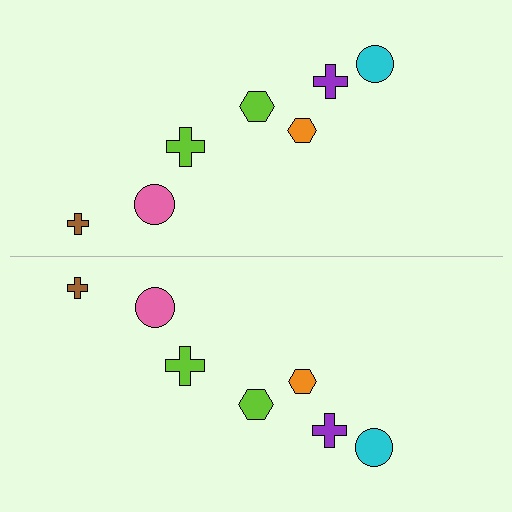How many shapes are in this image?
There are 14 shapes in this image.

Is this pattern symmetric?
Yes, this pattern has bilateral (reflection) symmetry.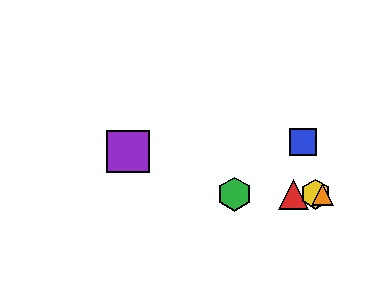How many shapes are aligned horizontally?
4 shapes (the red triangle, the green hexagon, the yellow hexagon, the orange triangle) are aligned horizontally.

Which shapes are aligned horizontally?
The red triangle, the green hexagon, the yellow hexagon, the orange triangle are aligned horizontally.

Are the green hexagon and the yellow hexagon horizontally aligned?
Yes, both are at y≈194.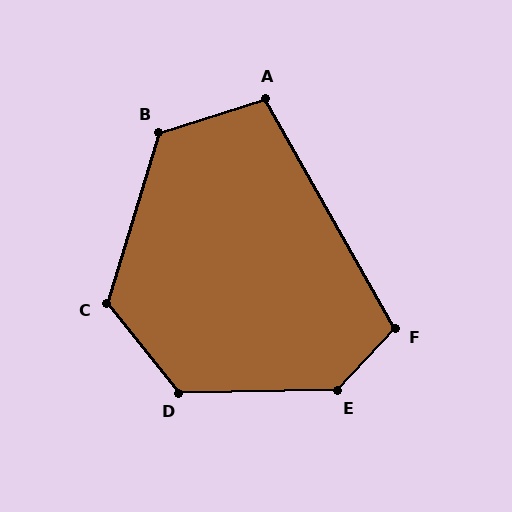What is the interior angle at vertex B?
Approximately 124 degrees (obtuse).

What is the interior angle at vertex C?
Approximately 124 degrees (obtuse).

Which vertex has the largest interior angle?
E, at approximately 134 degrees.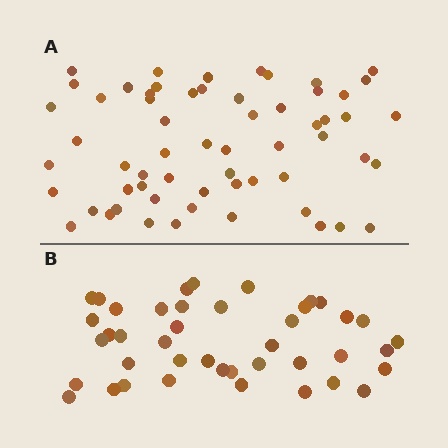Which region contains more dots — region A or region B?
Region A (the top region) has more dots.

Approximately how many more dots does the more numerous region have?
Region A has approximately 20 more dots than region B.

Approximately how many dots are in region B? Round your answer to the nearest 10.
About 40 dots. (The exact count is 42, which rounds to 40.)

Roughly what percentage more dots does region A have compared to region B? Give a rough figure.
About 45% more.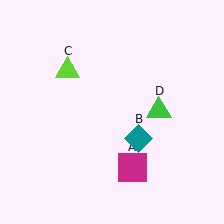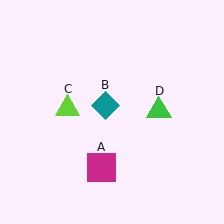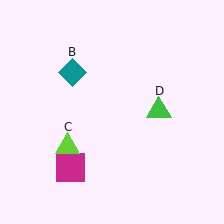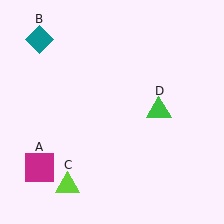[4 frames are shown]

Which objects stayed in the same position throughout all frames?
Green triangle (object D) remained stationary.